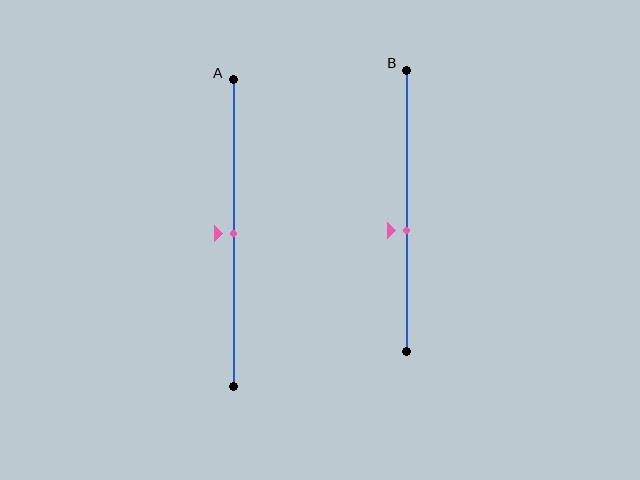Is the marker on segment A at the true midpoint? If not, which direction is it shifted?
Yes, the marker on segment A is at the true midpoint.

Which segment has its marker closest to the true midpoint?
Segment A has its marker closest to the true midpoint.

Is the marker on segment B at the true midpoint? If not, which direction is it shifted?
No, the marker on segment B is shifted downward by about 7% of the segment length.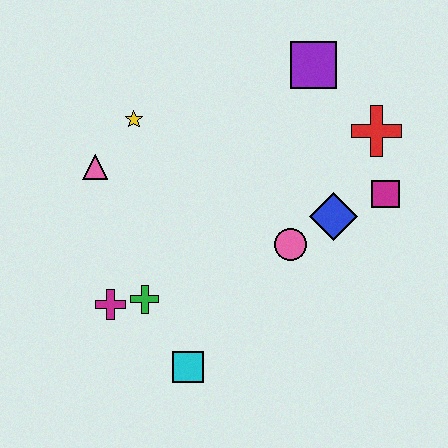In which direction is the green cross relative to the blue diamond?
The green cross is to the left of the blue diamond.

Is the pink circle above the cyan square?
Yes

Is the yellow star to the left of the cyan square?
Yes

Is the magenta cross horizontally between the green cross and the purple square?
No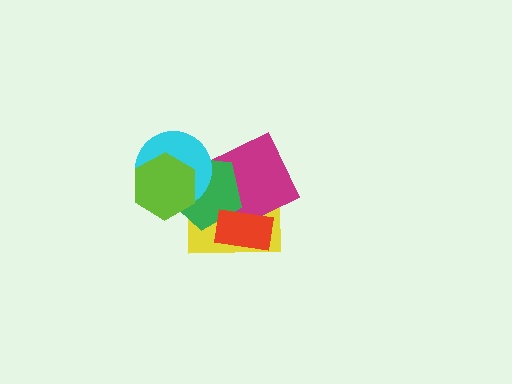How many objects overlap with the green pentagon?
5 objects overlap with the green pentagon.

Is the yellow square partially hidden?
Yes, it is partially covered by another shape.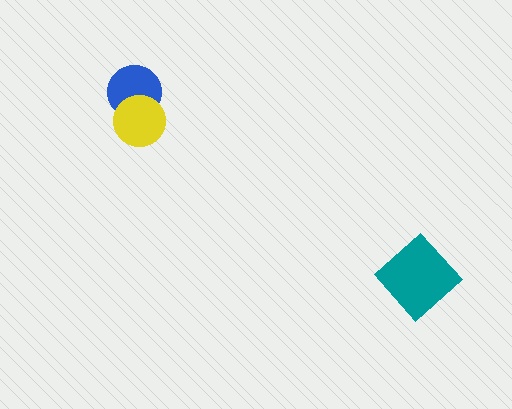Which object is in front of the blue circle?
The yellow circle is in front of the blue circle.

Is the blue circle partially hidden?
Yes, it is partially covered by another shape.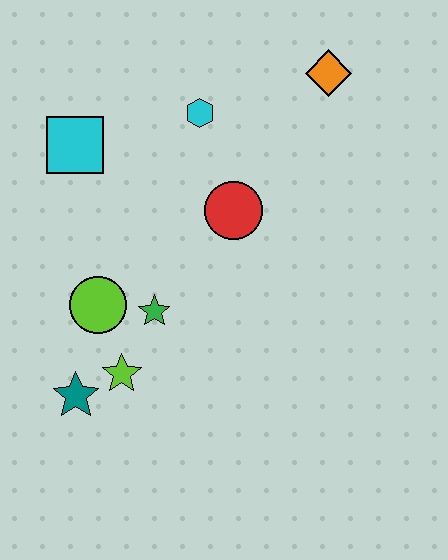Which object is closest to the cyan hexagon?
The red circle is closest to the cyan hexagon.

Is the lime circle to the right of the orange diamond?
No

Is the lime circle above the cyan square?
No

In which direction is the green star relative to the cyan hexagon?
The green star is below the cyan hexagon.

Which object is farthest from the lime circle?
The orange diamond is farthest from the lime circle.